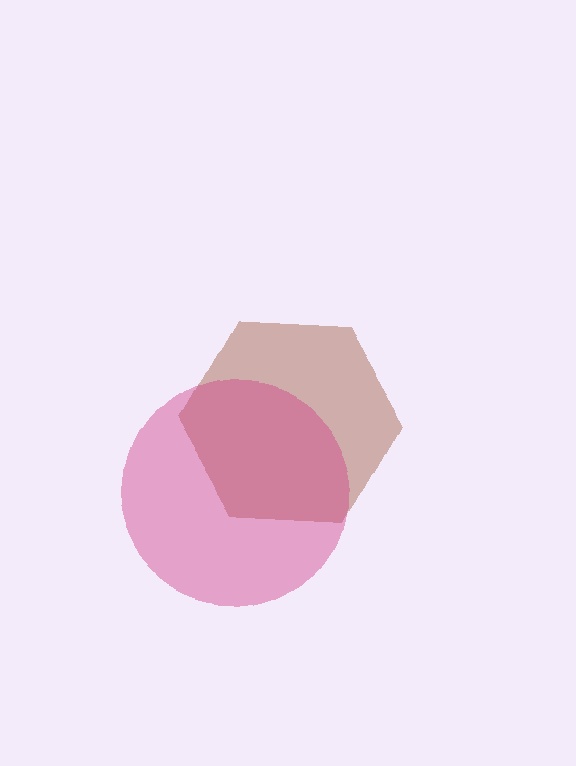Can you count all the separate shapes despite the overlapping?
Yes, there are 2 separate shapes.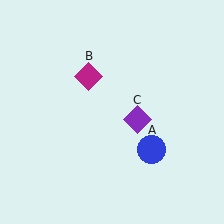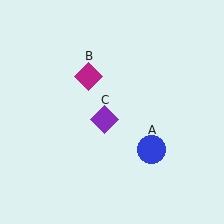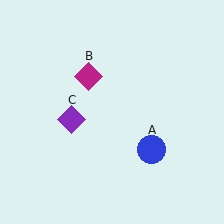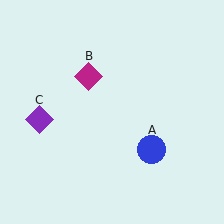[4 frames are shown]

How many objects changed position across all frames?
1 object changed position: purple diamond (object C).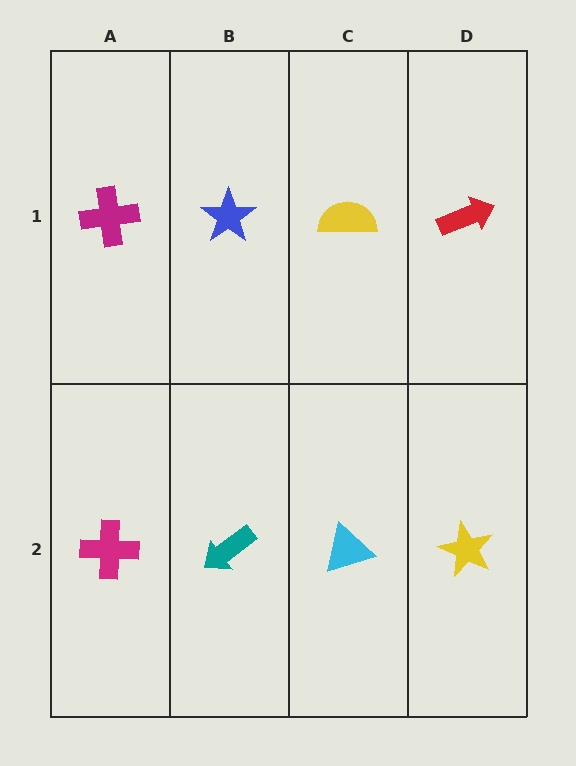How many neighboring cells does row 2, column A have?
2.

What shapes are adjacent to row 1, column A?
A magenta cross (row 2, column A), a blue star (row 1, column B).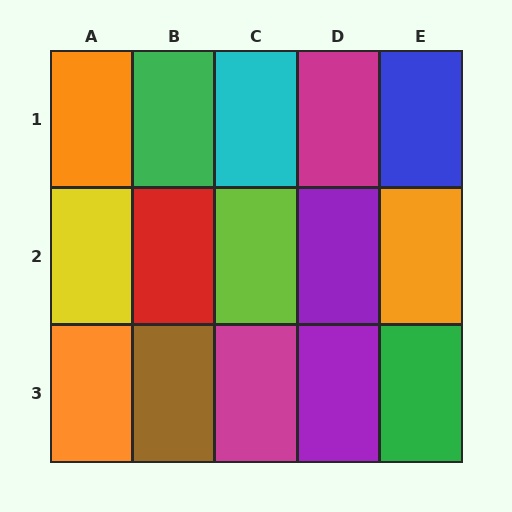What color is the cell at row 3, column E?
Green.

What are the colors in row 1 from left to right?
Orange, green, cyan, magenta, blue.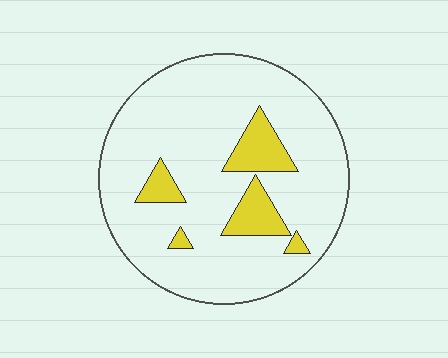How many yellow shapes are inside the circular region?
5.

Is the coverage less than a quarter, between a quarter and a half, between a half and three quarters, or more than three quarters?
Less than a quarter.